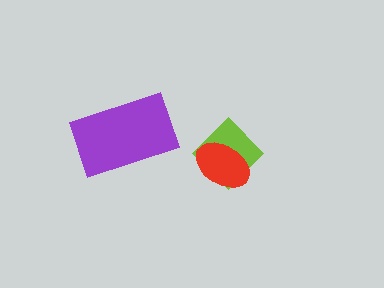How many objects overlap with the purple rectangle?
0 objects overlap with the purple rectangle.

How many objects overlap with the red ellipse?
1 object overlaps with the red ellipse.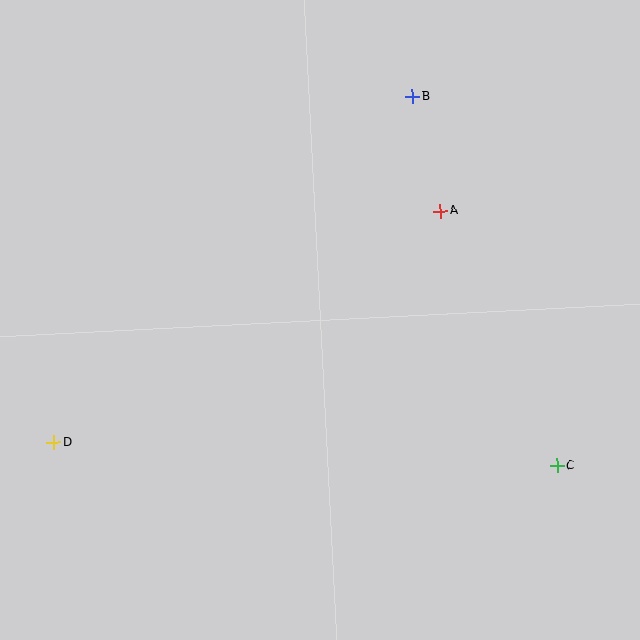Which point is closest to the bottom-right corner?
Point C is closest to the bottom-right corner.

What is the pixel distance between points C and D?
The distance between C and D is 504 pixels.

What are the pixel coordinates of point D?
Point D is at (54, 442).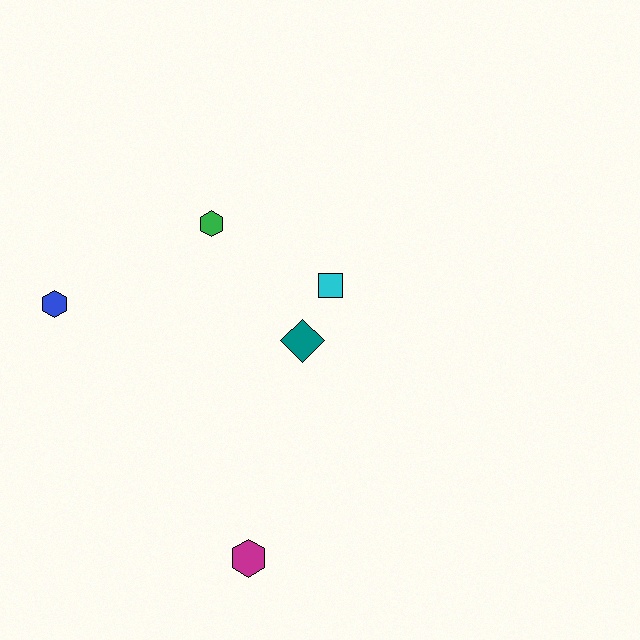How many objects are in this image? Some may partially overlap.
There are 5 objects.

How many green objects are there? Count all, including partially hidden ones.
There is 1 green object.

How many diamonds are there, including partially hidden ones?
There is 1 diamond.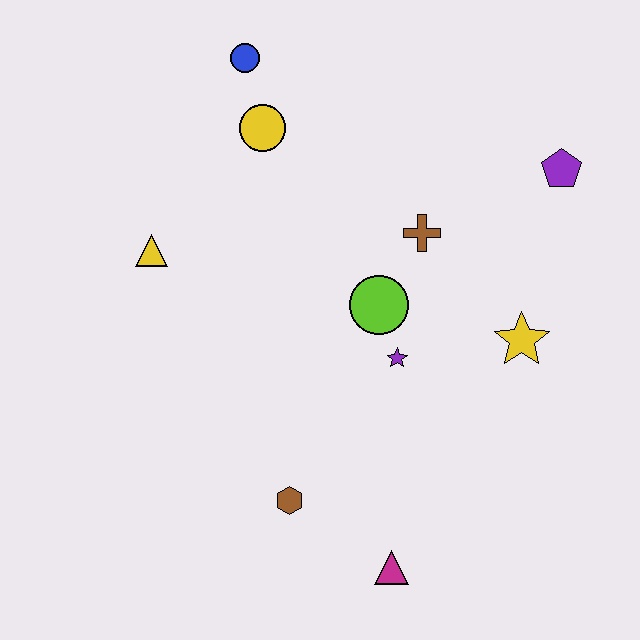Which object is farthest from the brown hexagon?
The blue circle is farthest from the brown hexagon.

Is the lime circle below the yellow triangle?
Yes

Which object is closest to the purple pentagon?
The brown cross is closest to the purple pentagon.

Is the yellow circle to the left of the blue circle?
No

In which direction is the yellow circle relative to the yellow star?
The yellow circle is to the left of the yellow star.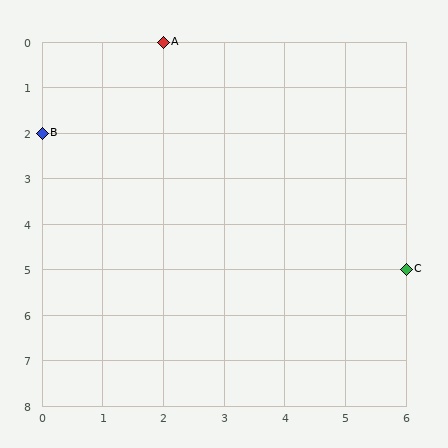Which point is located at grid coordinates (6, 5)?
Point C is at (6, 5).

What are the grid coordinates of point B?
Point B is at grid coordinates (0, 2).